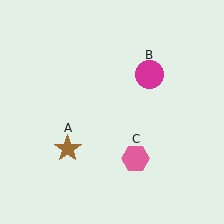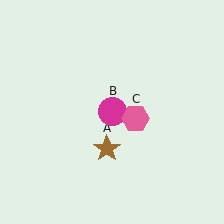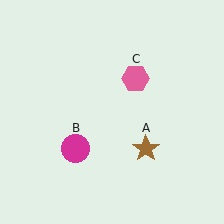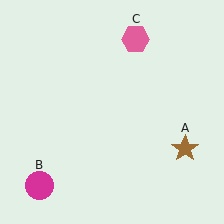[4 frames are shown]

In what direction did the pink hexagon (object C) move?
The pink hexagon (object C) moved up.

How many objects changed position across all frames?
3 objects changed position: brown star (object A), magenta circle (object B), pink hexagon (object C).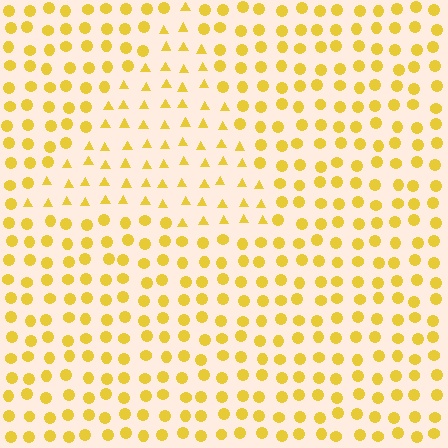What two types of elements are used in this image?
The image uses triangles inside the triangle region and circles outside it.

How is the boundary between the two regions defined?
The boundary is defined by a change in element shape: triangles inside vs. circles outside. All elements share the same color and spacing.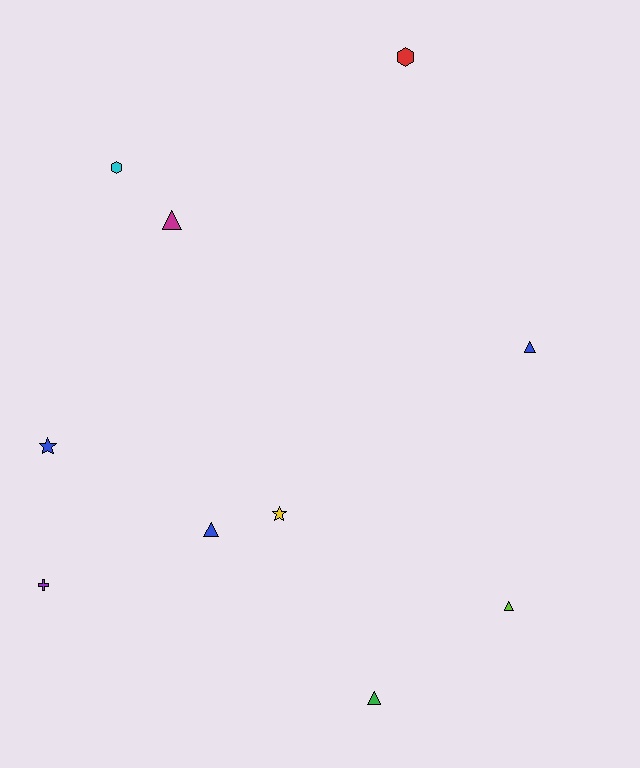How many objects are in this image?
There are 10 objects.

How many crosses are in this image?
There is 1 cross.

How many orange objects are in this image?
There are no orange objects.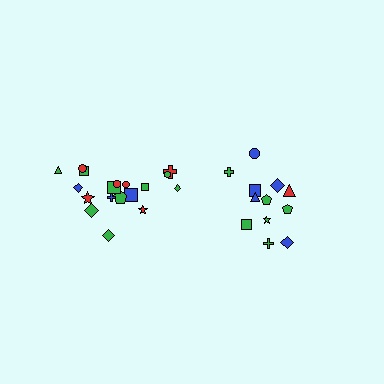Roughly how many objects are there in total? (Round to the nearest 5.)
Roughly 30 objects in total.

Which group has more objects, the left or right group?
The left group.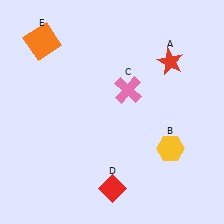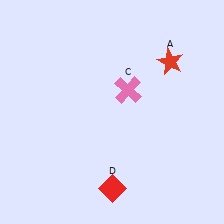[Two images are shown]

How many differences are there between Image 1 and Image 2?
There are 2 differences between the two images.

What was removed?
The orange square (E), the yellow hexagon (B) were removed in Image 2.